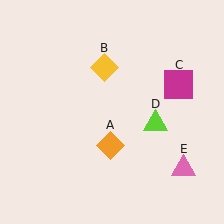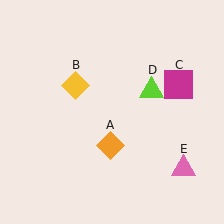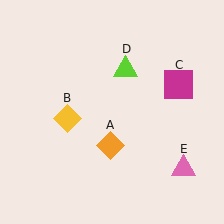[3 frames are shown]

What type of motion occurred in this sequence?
The yellow diamond (object B), lime triangle (object D) rotated counterclockwise around the center of the scene.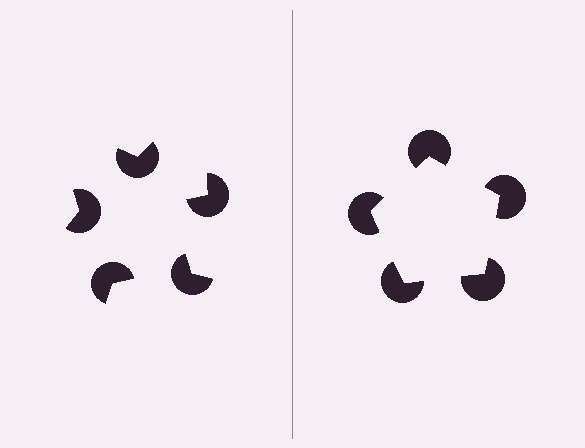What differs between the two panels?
The pac-man discs are positioned identically on both sides; only the wedge orientations differ. On the right they align to a pentagon; on the left they are misaligned.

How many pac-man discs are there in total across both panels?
10 — 5 on each side.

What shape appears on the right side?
An illusory pentagon.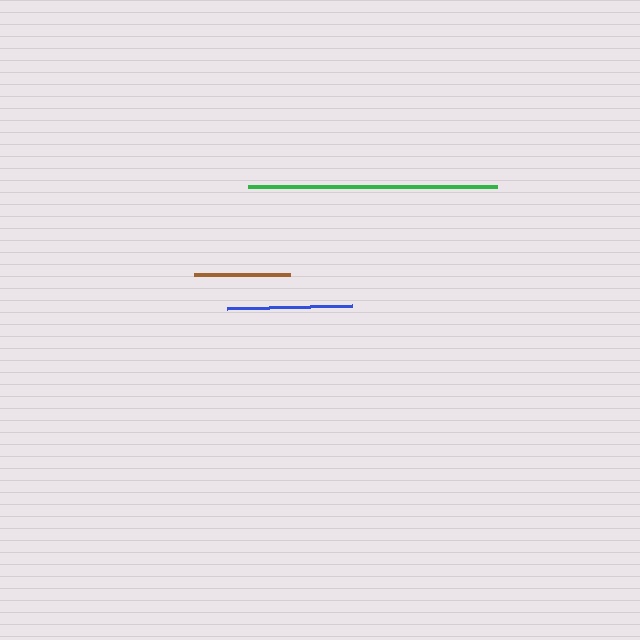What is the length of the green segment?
The green segment is approximately 249 pixels long.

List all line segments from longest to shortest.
From longest to shortest: green, blue, brown.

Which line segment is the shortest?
The brown line is the shortest at approximately 96 pixels.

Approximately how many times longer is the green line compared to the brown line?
The green line is approximately 2.6 times the length of the brown line.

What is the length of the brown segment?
The brown segment is approximately 96 pixels long.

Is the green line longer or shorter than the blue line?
The green line is longer than the blue line.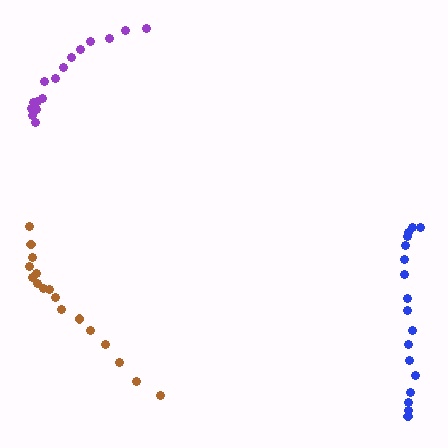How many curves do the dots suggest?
There are 3 distinct paths.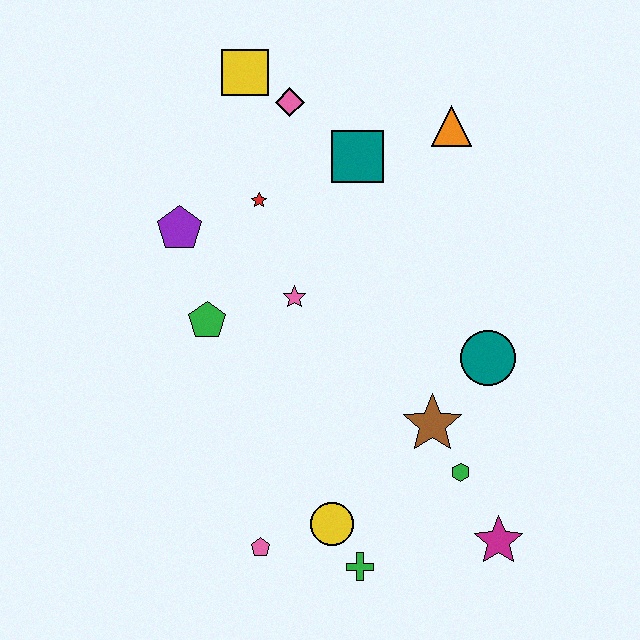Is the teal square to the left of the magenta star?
Yes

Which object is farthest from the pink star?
The magenta star is farthest from the pink star.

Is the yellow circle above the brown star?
No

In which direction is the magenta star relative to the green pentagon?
The magenta star is to the right of the green pentagon.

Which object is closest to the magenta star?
The green hexagon is closest to the magenta star.